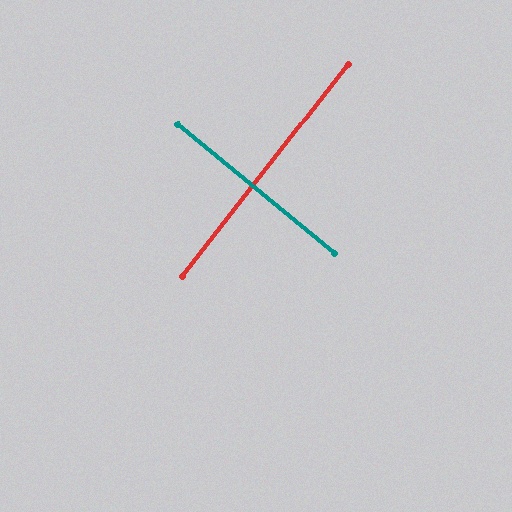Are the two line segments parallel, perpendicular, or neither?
Perpendicular — they meet at approximately 89°.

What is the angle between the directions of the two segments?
Approximately 89 degrees.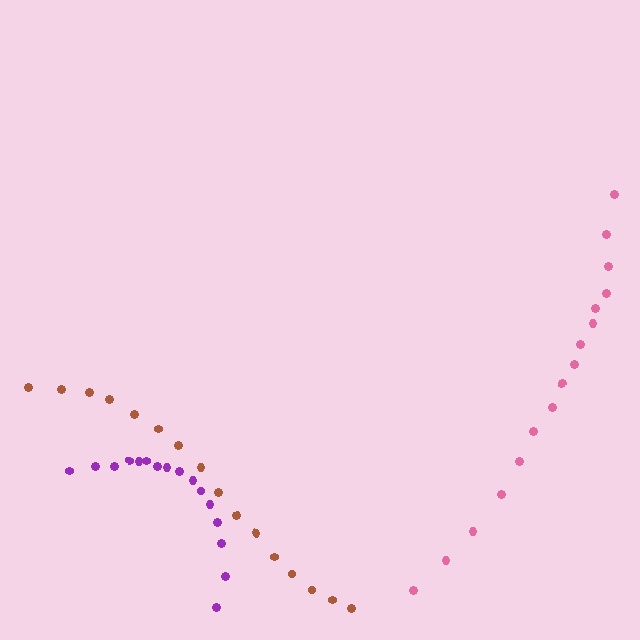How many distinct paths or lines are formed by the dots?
There are 3 distinct paths.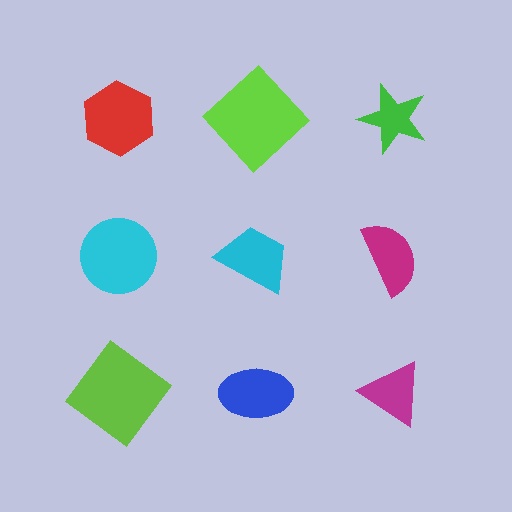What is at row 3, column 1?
A lime diamond.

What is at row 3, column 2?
A blue ellipse.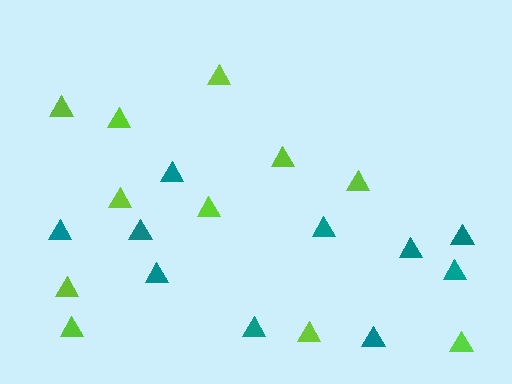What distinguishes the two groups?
There are 2 groups: one group of lime triangles (11) and one group of teal triangles (10).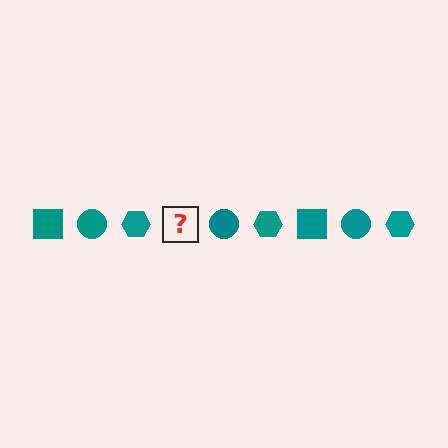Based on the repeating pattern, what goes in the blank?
The blank should be a teal square.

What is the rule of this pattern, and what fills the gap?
The rule is that the pattern cycles through square, circle, hexagon shapes in teal. The gap should be filled with a teal square.